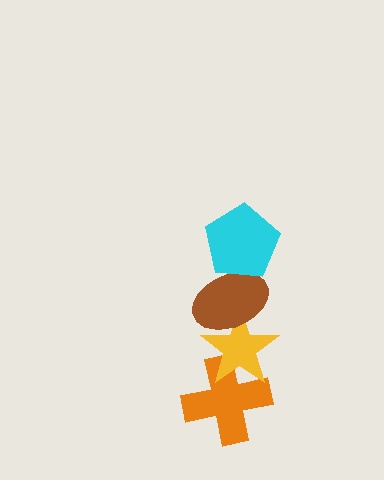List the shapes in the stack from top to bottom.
From top to bottom: the cyan pentagon, the brown ellipse, the yellow star, the orange cross.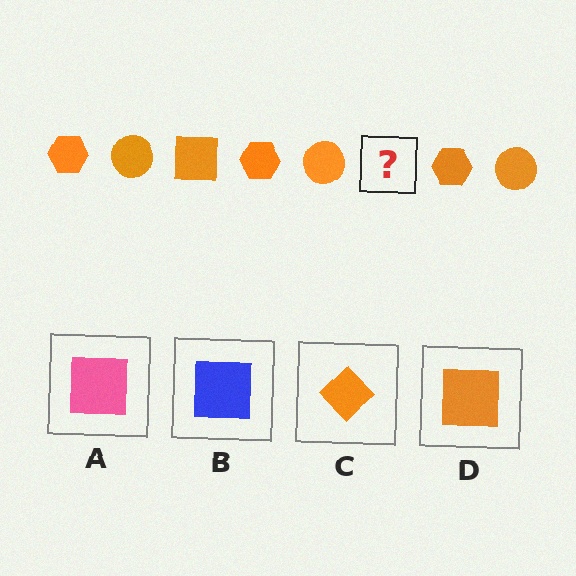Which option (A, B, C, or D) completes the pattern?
D.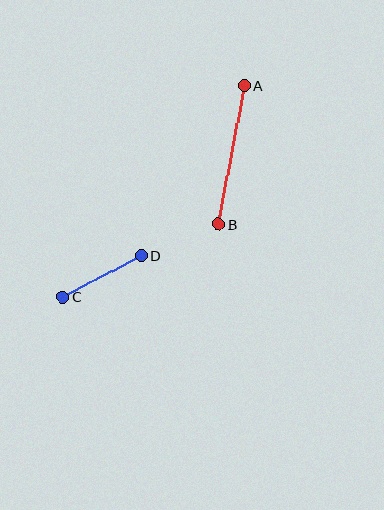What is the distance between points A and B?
The distance is approximately 141 pixels.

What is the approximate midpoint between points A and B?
The midpoint is at approximately (231, 155) pixels.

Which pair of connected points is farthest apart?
Points A and B are farthest apart.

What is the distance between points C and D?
The distance is approximately 88 pixels.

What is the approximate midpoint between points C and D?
The midpoint is at approximately (102, 276) pixels.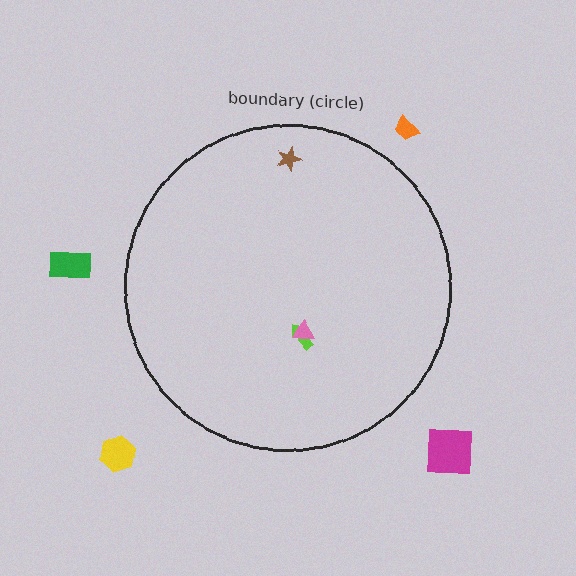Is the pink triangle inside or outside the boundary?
Inside.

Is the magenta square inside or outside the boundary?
Outside.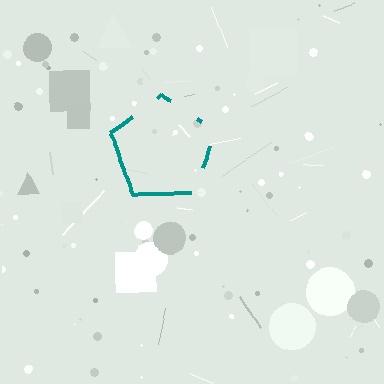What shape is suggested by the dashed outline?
The dashed outline suggests a pentagon.